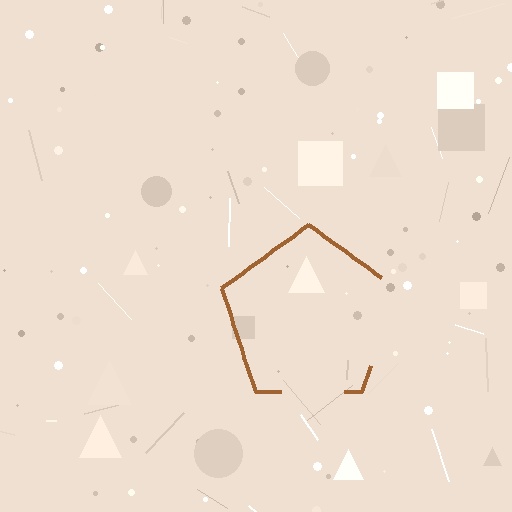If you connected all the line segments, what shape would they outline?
They would outline a pentagon.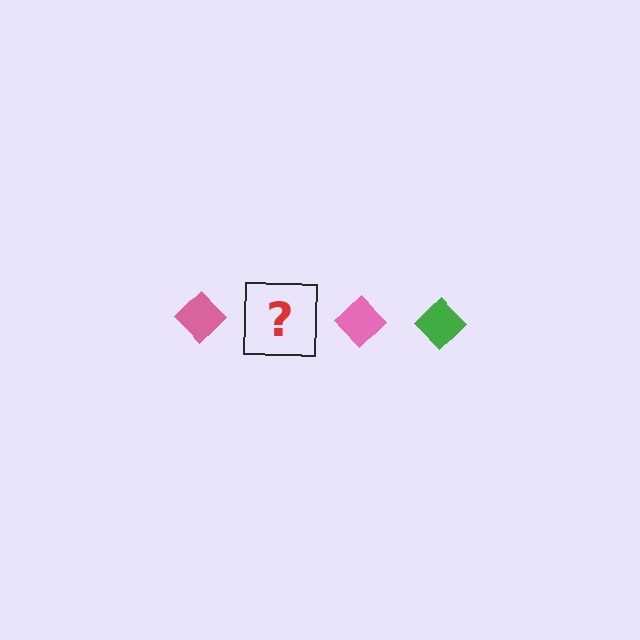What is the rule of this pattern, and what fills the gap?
The rule is that the pattern cycles through pink, green diamonds. The gap should be filled with a green diamond.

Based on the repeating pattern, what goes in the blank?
The blank should be a green diamond.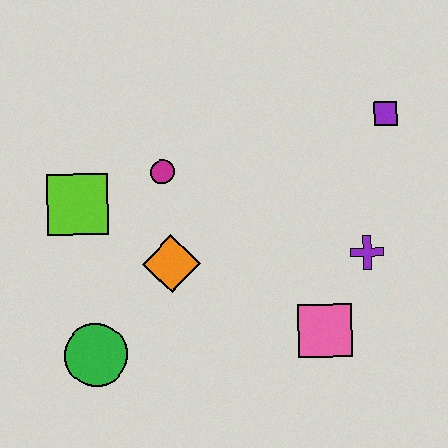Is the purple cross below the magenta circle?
Yes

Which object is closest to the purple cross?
The pink square is closest to the purple cross.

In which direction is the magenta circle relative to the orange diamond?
The magenta circle is above the orange diamond.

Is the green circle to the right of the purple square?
No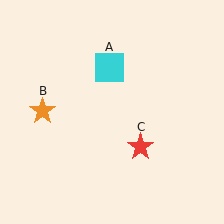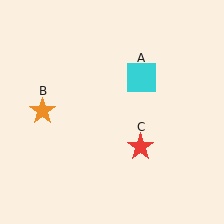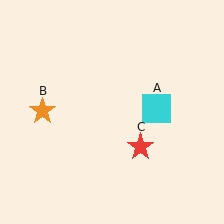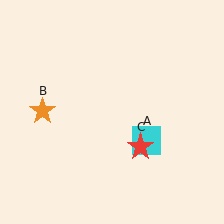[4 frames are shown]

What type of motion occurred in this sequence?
The cyan square (object A) rotated clockwise around the center of the scene.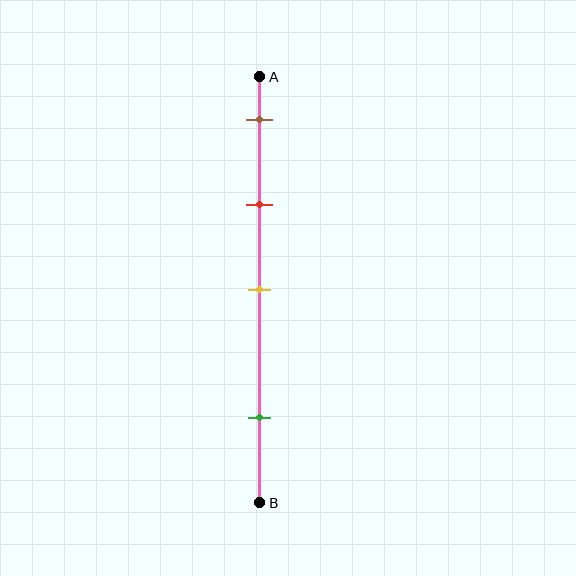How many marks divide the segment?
There are 4 marks dividing the segment.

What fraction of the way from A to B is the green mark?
The green mark is approximately 80% (0.8) of the way from A to B.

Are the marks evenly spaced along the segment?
No, the marks are not evenly spaced.